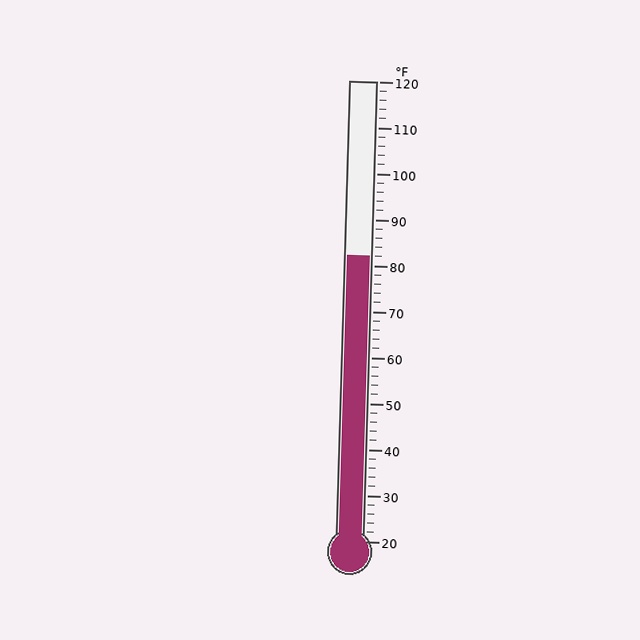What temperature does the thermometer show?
The thermometer shows approximately 82°F.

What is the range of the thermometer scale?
The thermometer scale ranges from 20°F to 120°F.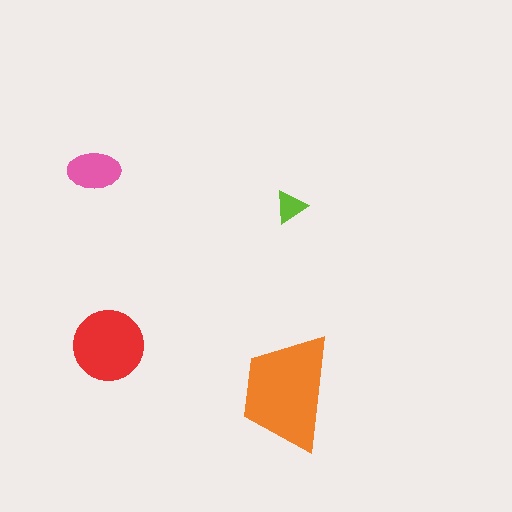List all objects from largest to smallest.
The orange trapezoid, the red circle, the pink ellipse, the lime triangle.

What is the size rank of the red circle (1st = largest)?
2nd.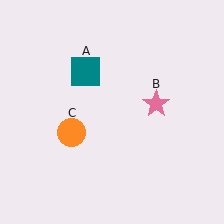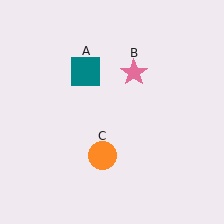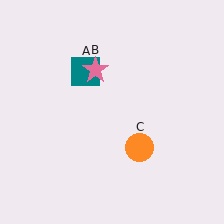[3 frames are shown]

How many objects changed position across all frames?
2 objects changed position: pink star (object B), orange circle (object C).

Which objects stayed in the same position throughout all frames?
Teal square (object A) remained stationary.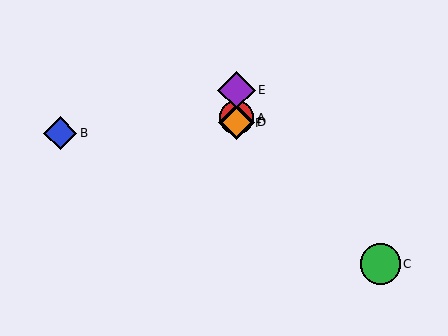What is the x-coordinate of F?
Object F is at x≈236.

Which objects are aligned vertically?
Objects A, D, E, F are aligned vertically.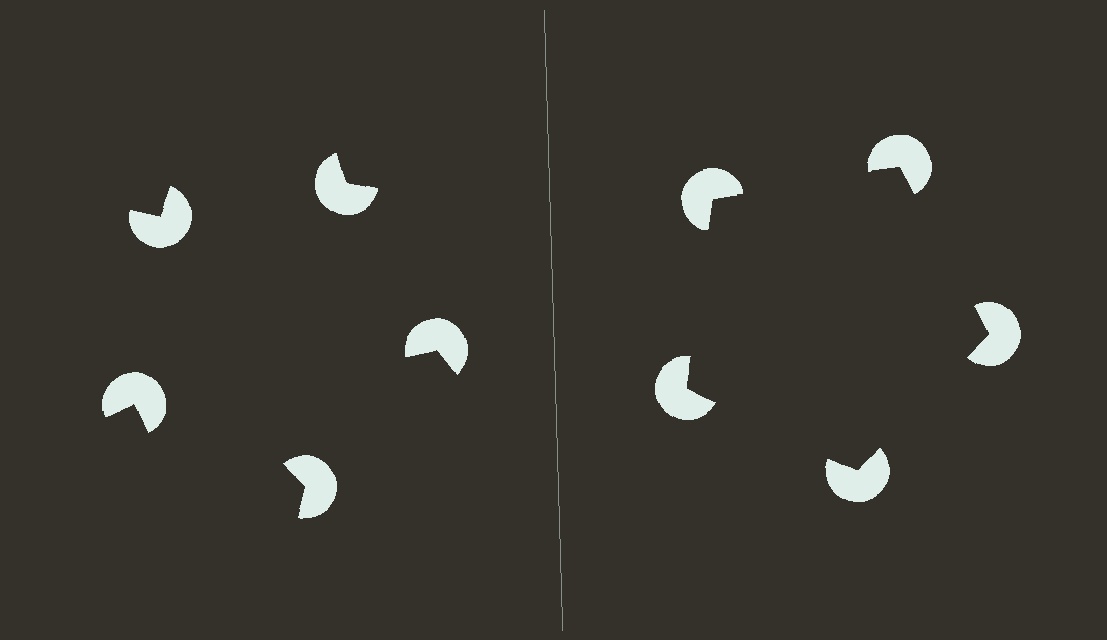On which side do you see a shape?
An illusory pentagon appears on the right side. On the left side the wedge cuts are rotated, so no coherent shape forms.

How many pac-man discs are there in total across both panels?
10 — 5 on each side.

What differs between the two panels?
The pac-man discs are positioned identically on both sides; only the wedge orientations differ. On the right they align to a pentagon; on the left they are misaligned.